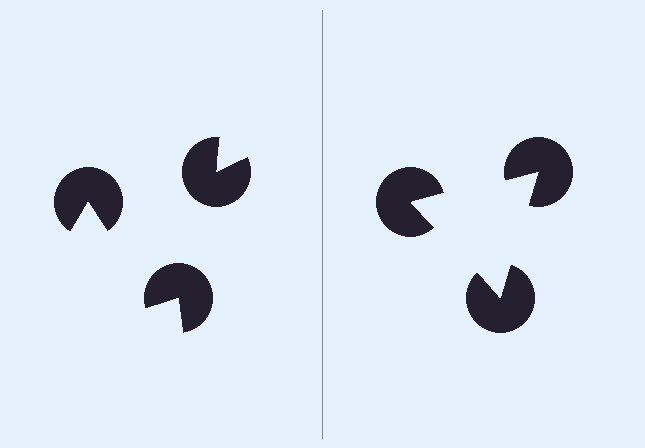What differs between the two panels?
The pac-man discs are positioned identically on both sides; only the wedge orientations differ. On the right they align to a triangle; on the left they are misaligned.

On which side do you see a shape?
An illusory triangle appears on the right side. On the left side the wedge cuts are rotated, so no coherent shape forms.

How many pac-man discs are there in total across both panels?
6 — 3 on each side.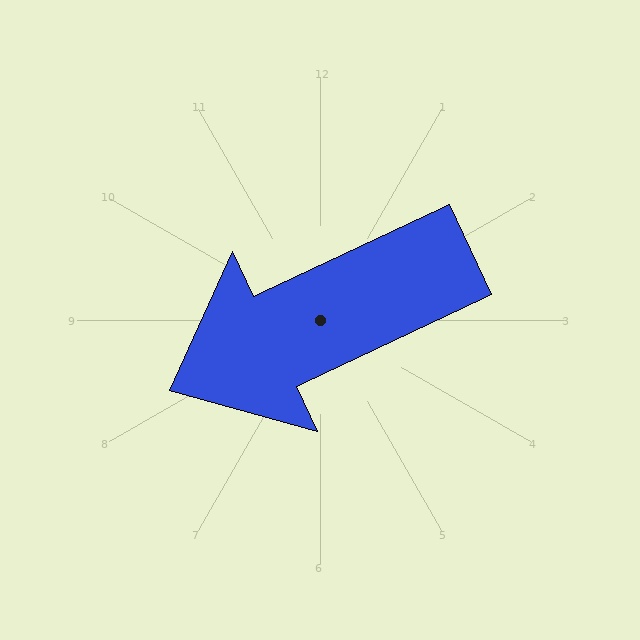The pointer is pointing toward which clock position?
Roughly 8 o'clock.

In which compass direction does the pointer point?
Southwest.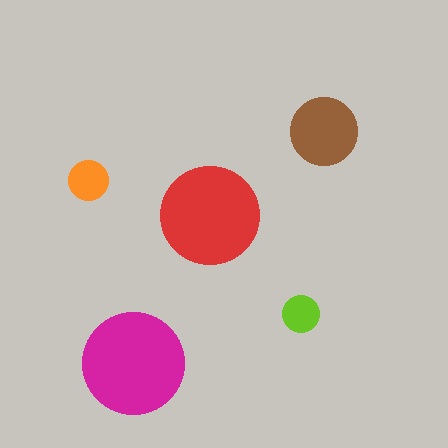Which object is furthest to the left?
The orange circle is leftmost.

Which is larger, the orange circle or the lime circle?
The orange one.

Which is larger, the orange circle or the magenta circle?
The magenta one.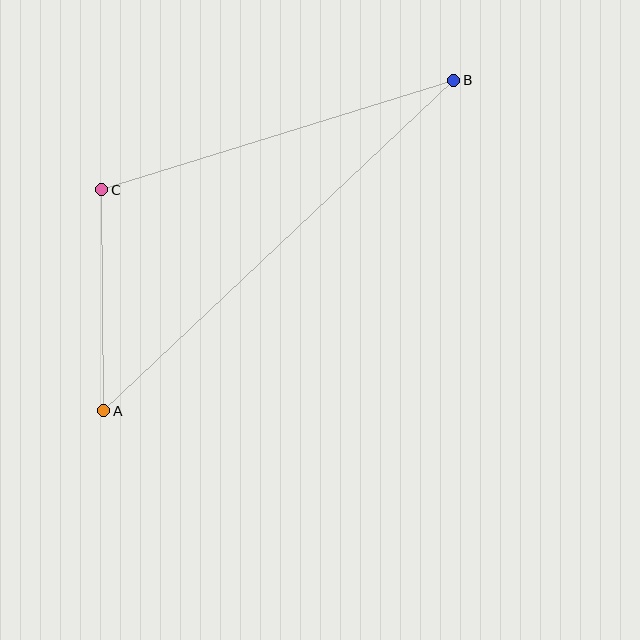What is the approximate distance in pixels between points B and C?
The distance between B and C is approximately 369 pixels.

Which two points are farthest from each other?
Points A and B are farthest from each other.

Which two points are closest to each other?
Points A and C are closest to each other.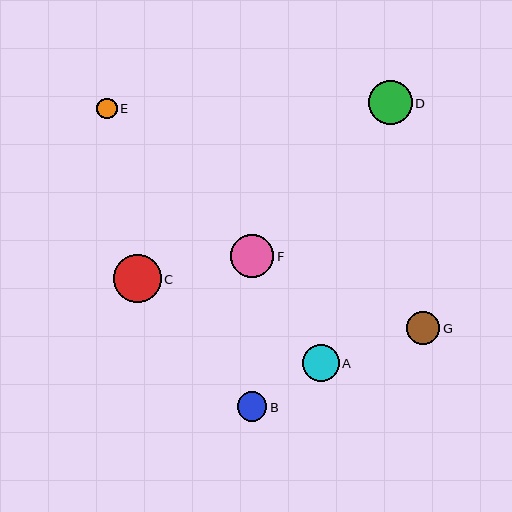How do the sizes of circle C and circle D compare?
Circle C and circle D are approximately the same size.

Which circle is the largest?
Circle C is the largest with a size of approximately 48 pixels.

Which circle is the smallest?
Circle E is the smallest with a size of approximately 21 pixels.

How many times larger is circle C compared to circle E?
Circle C is approximately 2.3 times the size of circle E.